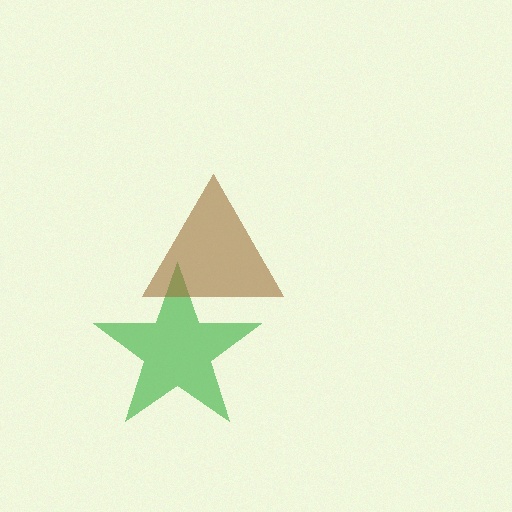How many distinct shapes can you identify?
There are 2 distinct shapes: a green star, a brown triangle.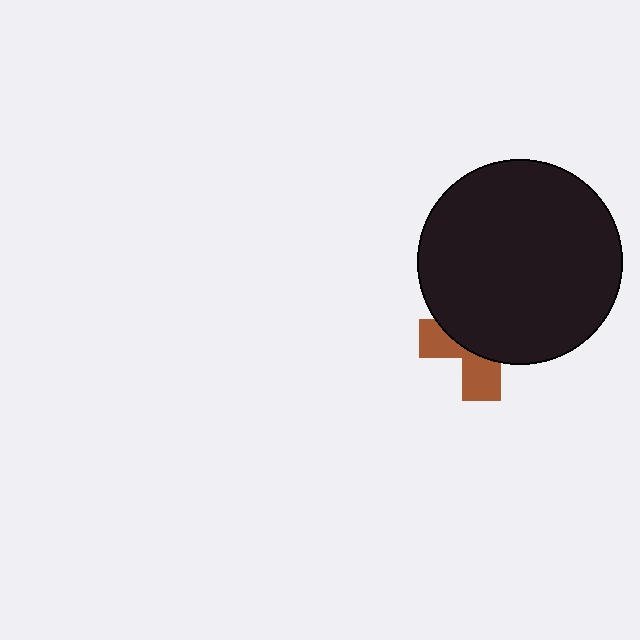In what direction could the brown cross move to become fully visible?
The brown cross could move down. That would shift it out from behind the black circle entirely.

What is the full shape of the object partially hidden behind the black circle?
The partially hidden object is a brown cross.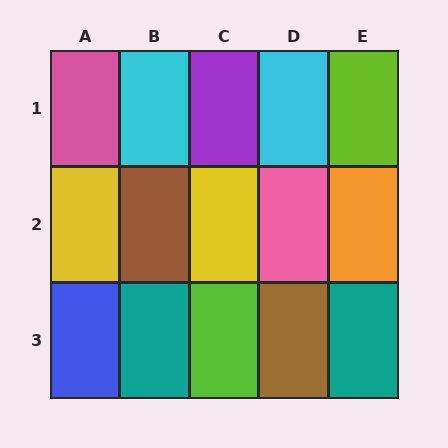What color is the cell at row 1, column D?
Cyan.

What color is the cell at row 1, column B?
Cyan.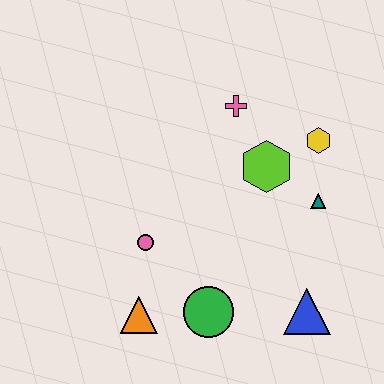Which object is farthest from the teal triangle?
The orange triangle is farthest from the teal triangle.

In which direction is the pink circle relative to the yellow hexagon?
The pink circle is to the left of the yellow hexagon.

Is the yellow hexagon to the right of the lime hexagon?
Yes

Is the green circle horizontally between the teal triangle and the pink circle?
Yes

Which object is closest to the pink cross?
The lime hexagon is closest to the pink cross.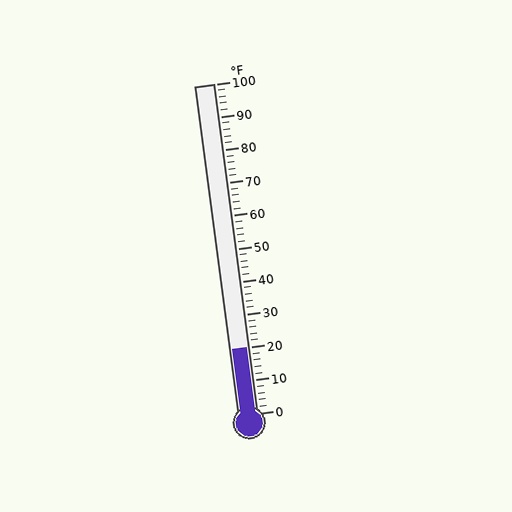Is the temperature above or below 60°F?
The temperature is below 60°F.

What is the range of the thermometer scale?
The thermometer scale ranges from 0°F to 100°F.